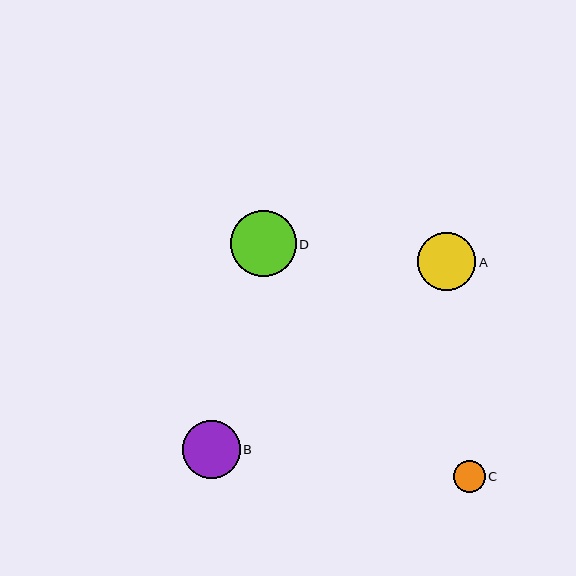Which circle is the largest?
Circle D is the largest with a size of approximately 66 pixels.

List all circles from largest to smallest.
From largest to smallest: D, B, A, C.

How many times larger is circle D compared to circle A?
Circle D is approximately 1.1 times the size of circle A.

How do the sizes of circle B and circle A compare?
Circle B and circle A are approximately the same size.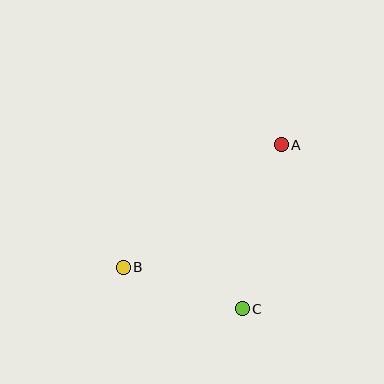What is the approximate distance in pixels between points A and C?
The distance between A and C is approximately 169 pixels.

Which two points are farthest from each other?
Points A and B are farthest from each other.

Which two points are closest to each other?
Points B and C are closest to each other.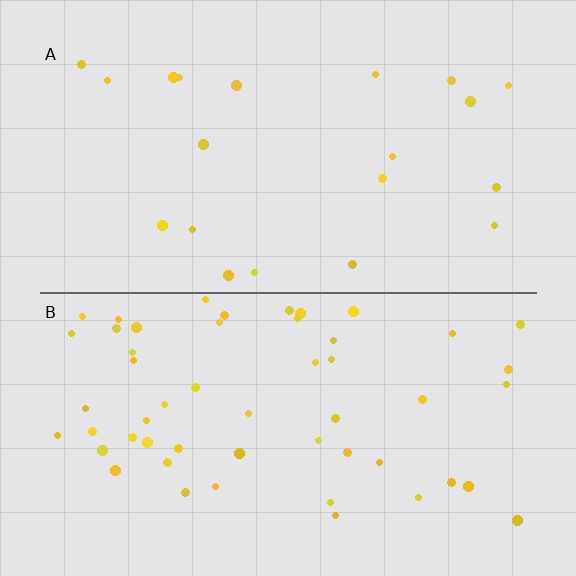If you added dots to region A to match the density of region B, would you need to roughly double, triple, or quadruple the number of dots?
Approximately triple.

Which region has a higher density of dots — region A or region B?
B (the bottom).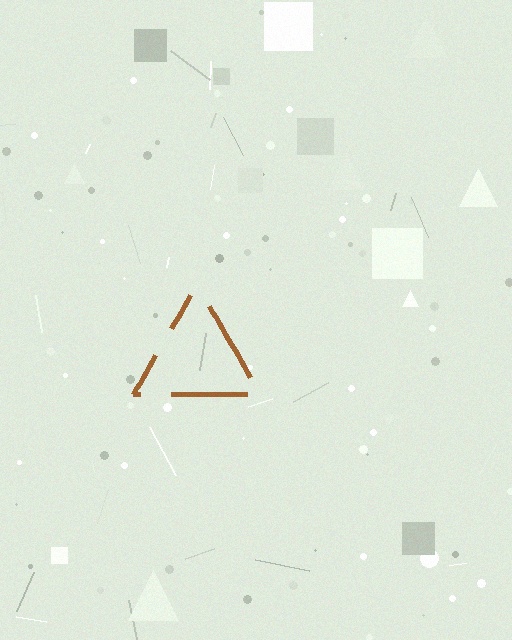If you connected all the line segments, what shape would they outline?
They would outline a triangle.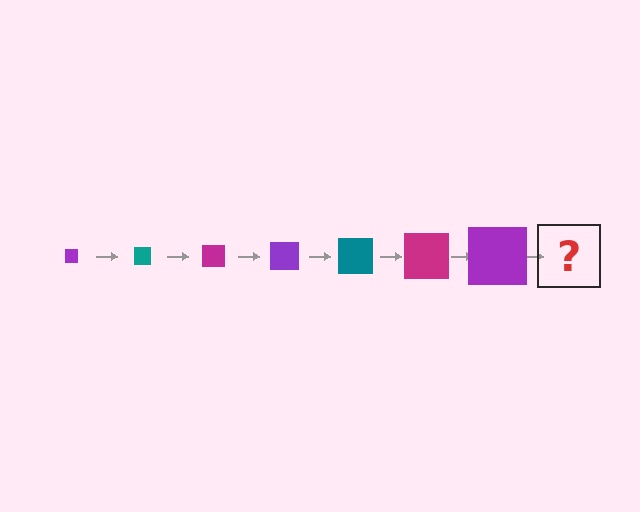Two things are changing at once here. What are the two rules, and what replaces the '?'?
The two rules are that the square grows larger each step and the color cycles through purple, teal, and magenta. The '?' should be a teal square, larger than the previous one.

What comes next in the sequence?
The next element should be a teal square, larger than the previous one.